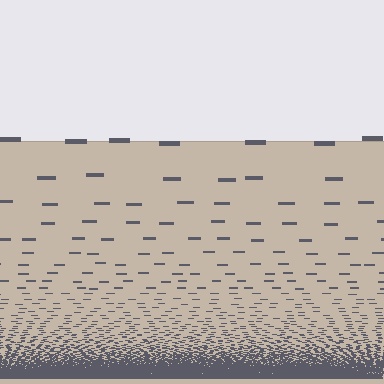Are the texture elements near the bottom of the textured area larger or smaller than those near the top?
Smaller. The gradient is inverted — elements near the bottom are smaller and denser.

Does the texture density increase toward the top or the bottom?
Density increases toward the bottom.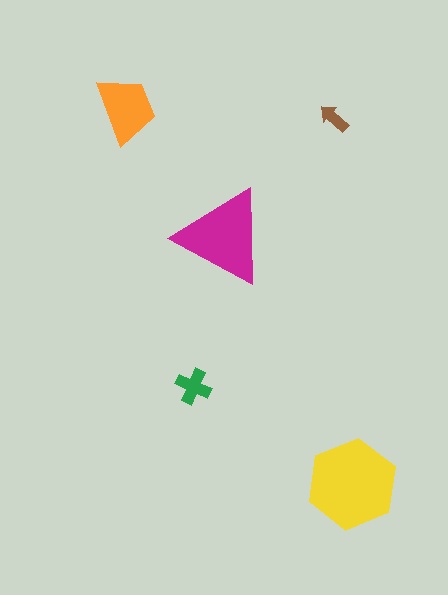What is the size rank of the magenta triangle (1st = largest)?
2nd.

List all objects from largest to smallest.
The yellow hexagon, the magenta triangle, the orange trapezoid, the green cross, the brown arrow.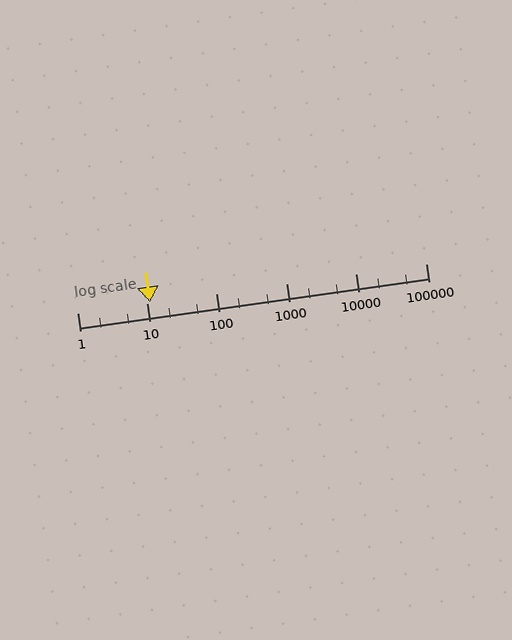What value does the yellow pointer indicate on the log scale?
The pointer indicates approximately 11.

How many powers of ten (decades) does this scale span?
The scale spans 5 decades, from 1 to 100000.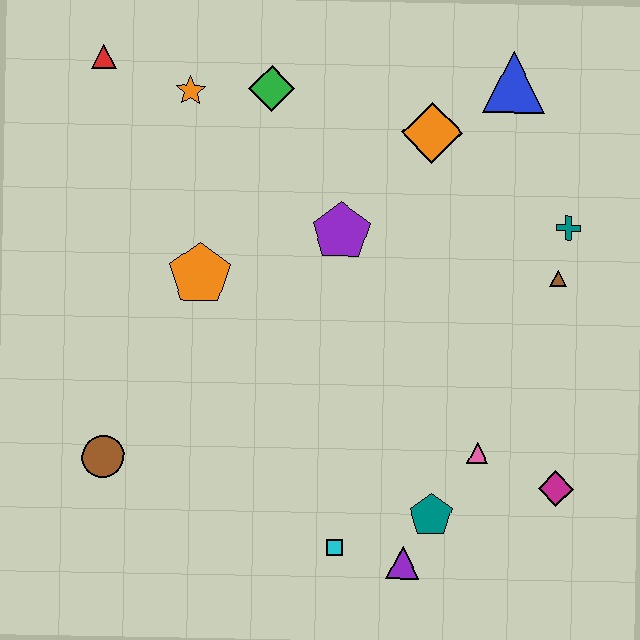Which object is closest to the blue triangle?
The orange diamond is closest to the blue triangle.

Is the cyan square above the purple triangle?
Yes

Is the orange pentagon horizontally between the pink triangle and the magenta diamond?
No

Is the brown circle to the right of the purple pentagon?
No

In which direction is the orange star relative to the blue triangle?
The orange star is to the left of the blue triangle.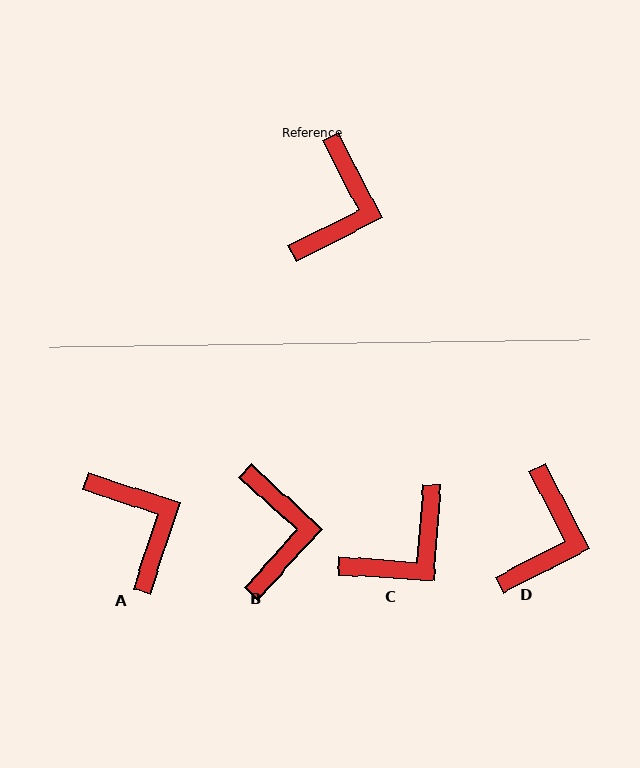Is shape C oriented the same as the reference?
No, it is off by about 31 degrees.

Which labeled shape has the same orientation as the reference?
D.